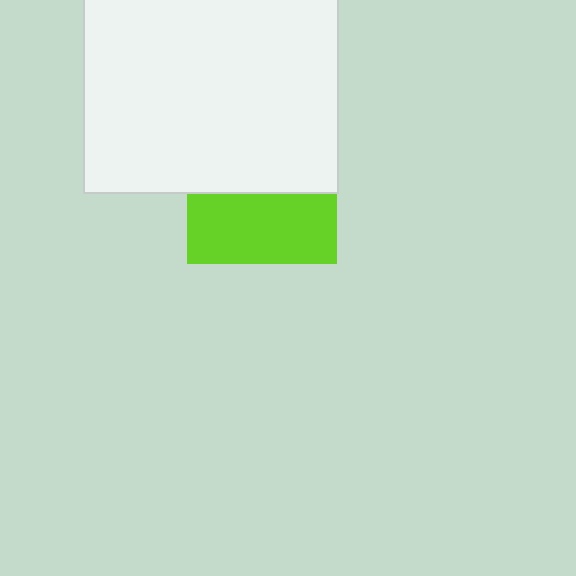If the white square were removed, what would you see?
You would see the complete lime square.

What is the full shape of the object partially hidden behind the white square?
The partially hidden object is a lime square.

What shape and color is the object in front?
The object in front is a white square.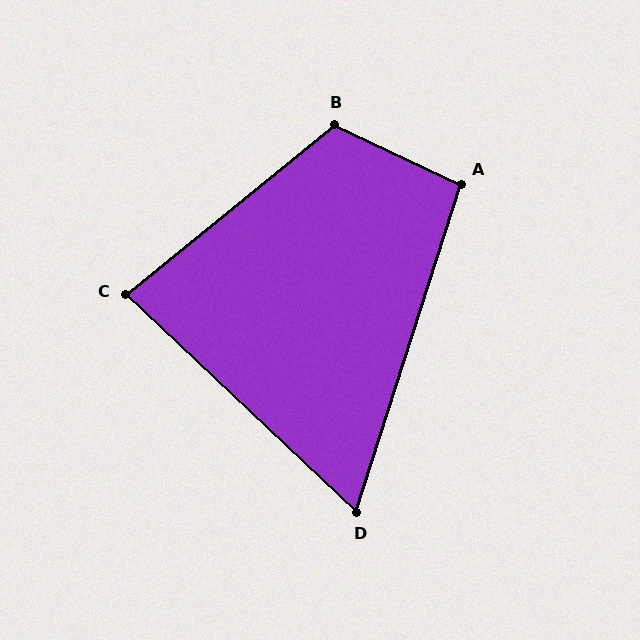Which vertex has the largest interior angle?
B, at approximately 116 degrees.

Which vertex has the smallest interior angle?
D, at approximately 64 degrees.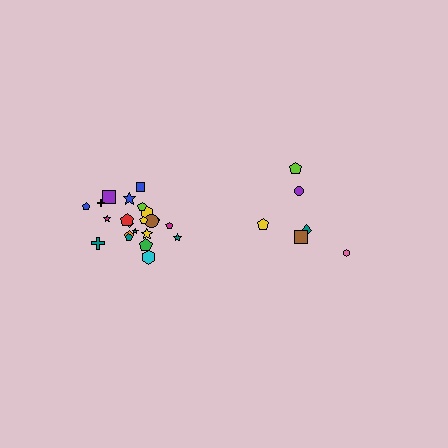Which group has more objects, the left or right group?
The left group.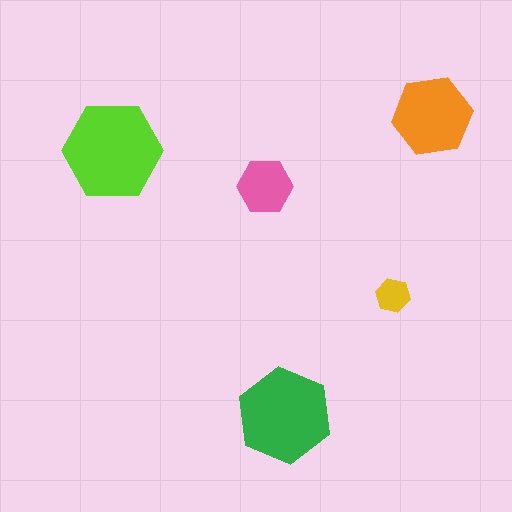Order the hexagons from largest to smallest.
the lime one, the green one, the orange one, the pink one, the yellow one.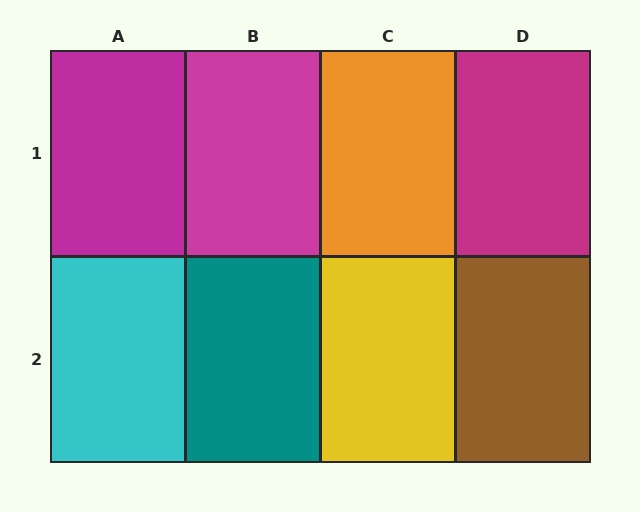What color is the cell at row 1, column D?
Magenta.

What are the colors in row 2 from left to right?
Cyan, teal, yellow, brown.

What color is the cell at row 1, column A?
Magenta.